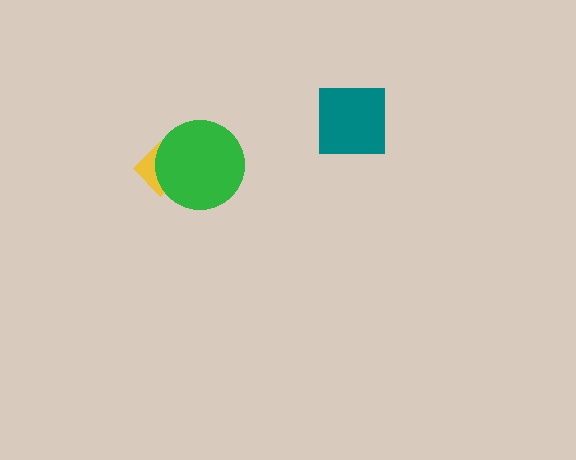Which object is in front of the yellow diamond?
The green circle is in front of the yellow diamond.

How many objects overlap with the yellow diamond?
1 object overlaps with the yellow diamond.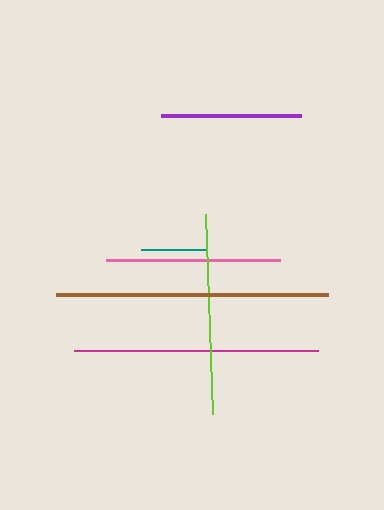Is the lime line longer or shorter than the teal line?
The lime line is longer than the teal line.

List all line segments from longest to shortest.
From longest to shortest: brown, magenta, lime, pink, purple, teal.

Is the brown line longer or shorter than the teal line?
The brown line is longer than the teal line.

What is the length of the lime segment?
The lime segment is approximately 200 pixels long.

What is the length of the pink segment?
The pink segment is approximately 174 pixels long.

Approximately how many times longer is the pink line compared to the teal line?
The pink line is approximately 2.7 times the length of the teal line.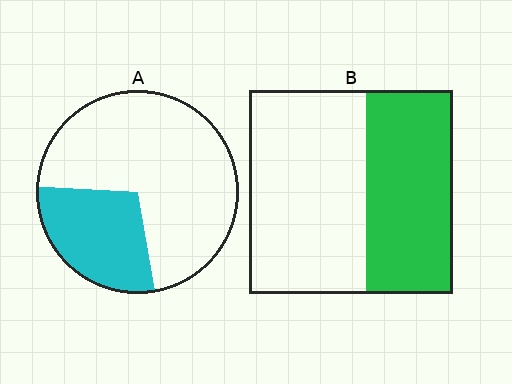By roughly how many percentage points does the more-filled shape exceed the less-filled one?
By roughly 15 percentage points (B over A).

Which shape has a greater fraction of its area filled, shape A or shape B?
Shape B.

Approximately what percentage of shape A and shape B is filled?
A is approximately 30% and B is approximately 45%.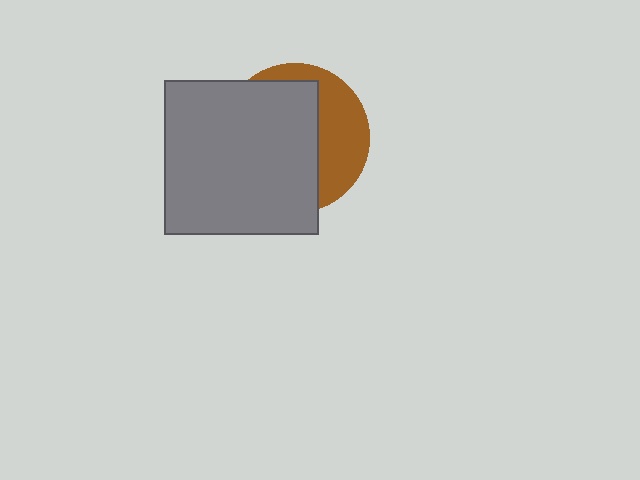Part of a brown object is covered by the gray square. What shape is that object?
It is a circle.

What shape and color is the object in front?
The object in front is a gray square.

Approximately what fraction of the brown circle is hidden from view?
Roughly 65% of the brown circle is hidden behind the gray square.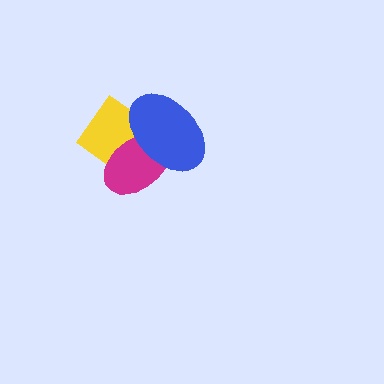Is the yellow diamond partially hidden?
Yes, it is partially covered by another shape.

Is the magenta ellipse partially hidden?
Yes, it is partially covered by another shape.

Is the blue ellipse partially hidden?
No, no other shape covers it.